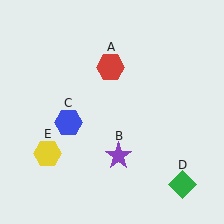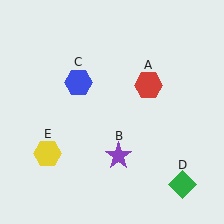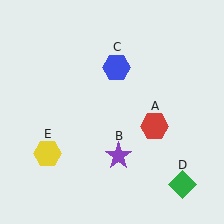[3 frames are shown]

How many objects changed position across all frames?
2 objects changed position: red hexagon (object A), blue hexagon (object C).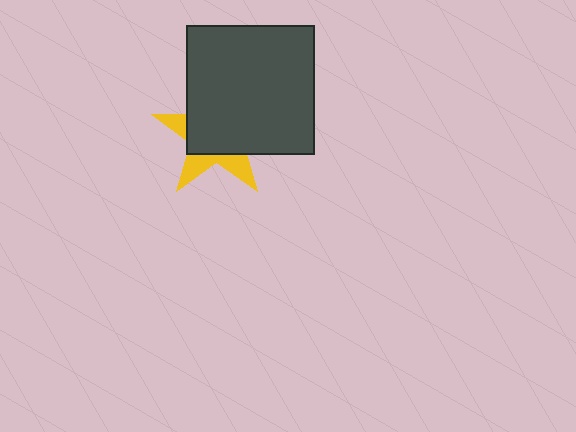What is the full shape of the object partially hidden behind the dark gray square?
The partially hidden object is a yellow star.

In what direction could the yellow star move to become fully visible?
The yellow star could move toward the lower-left. That would shift it out from behind the dark gray square entirely.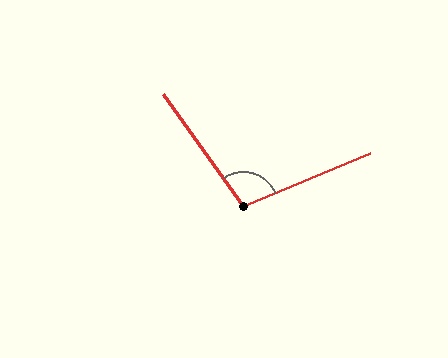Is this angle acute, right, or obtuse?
It is obtuse.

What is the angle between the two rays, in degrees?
Approximately 103 degrees.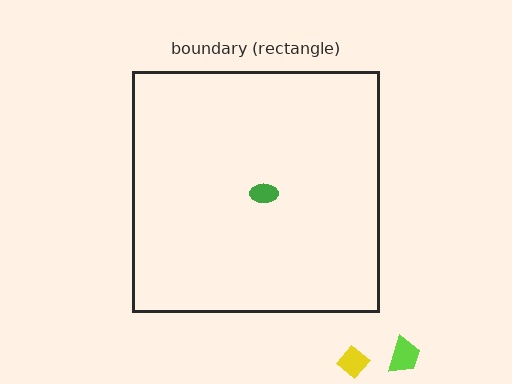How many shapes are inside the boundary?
1 inside, 2 outside.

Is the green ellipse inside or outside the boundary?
Inside.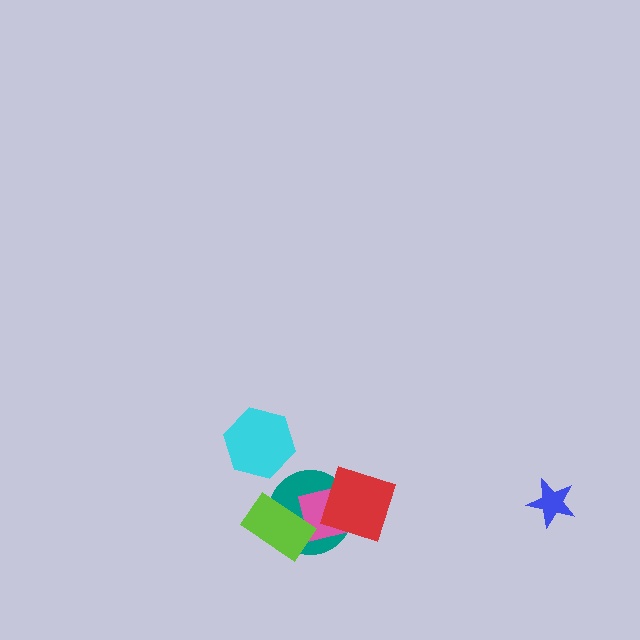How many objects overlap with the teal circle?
3 objects overlap with the teal circle.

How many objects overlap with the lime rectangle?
2 objects overlap with the lime rectangle.